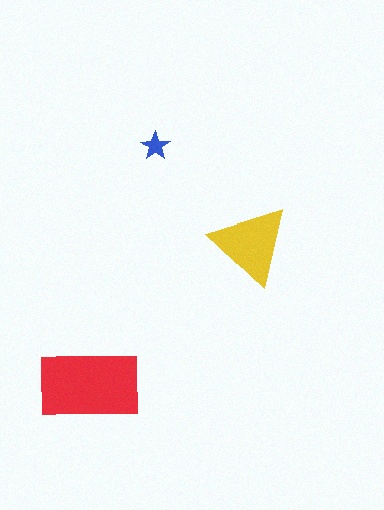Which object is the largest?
The red rectangle.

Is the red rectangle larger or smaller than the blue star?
Larger.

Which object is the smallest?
The blue star.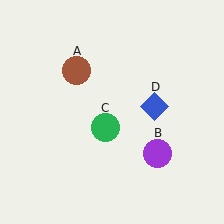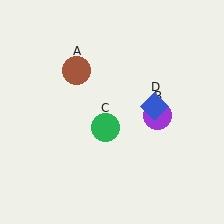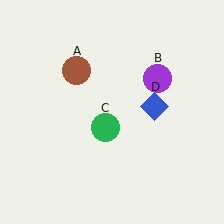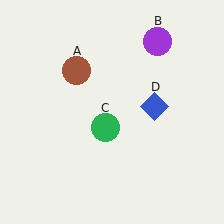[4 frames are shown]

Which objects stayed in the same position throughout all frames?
Brown circle (object A) and green circle (object C) and blue diamond (object D) remained stationary.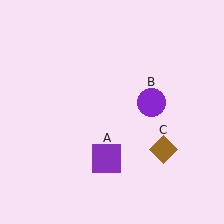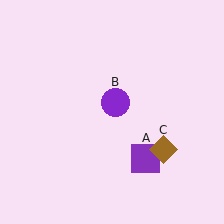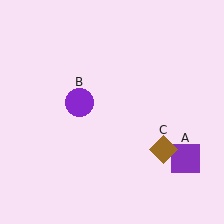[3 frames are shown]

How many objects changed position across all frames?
2 objects changed position: purple square (object A), purple circle (object B).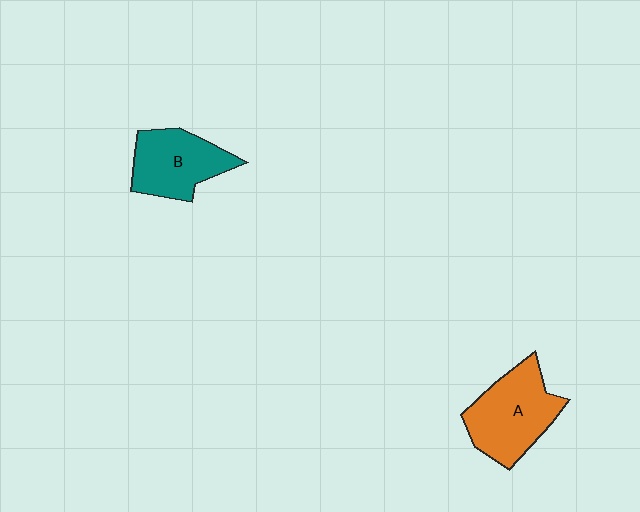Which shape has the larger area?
Shape A (orange).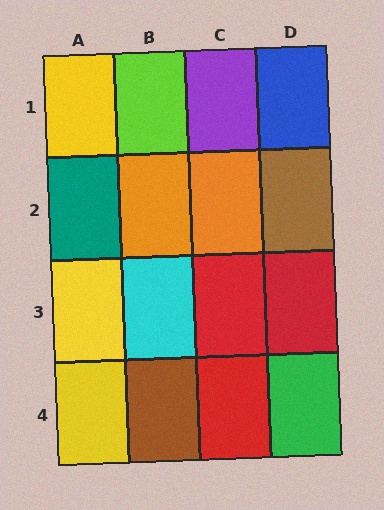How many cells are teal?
1 cell is teal.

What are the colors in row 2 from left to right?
Teal, orange, orange, brown.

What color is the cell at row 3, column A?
Yellow.